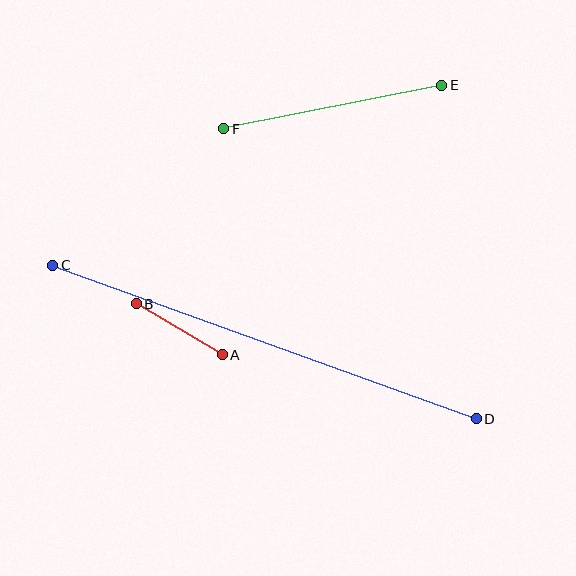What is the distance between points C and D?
The distance is approximately 451 pixels.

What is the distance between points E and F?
The distance is approximately 222 pixels.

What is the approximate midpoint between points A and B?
The midpoint is at approximately (179, 329) pixels.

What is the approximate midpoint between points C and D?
The midpoint is at approximately (264, 342) pixels.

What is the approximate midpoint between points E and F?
The midpoint is at approximately (333, 107) pixels.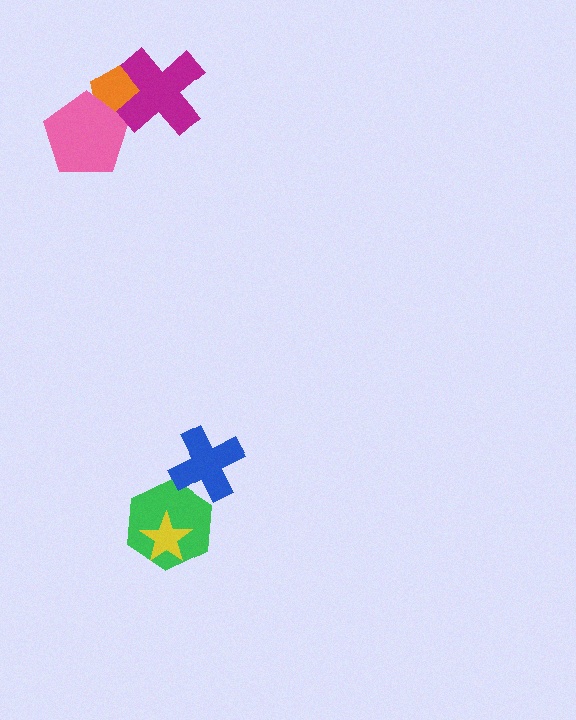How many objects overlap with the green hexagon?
2 objects overlap with the green hexagon.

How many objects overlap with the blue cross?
1 object overlaps with the blue cross.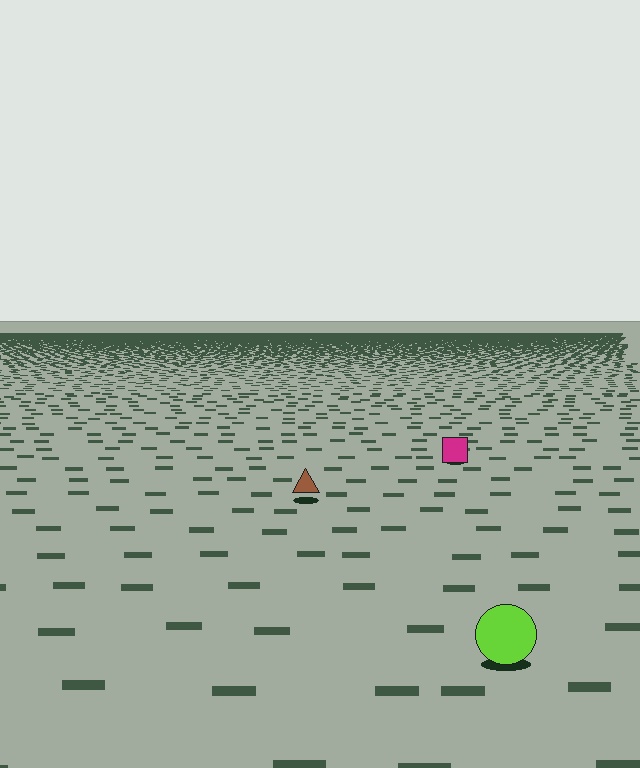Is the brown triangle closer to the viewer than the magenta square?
Yes. The brown triangle is closer — you can tell from the texture gradient: the ground texture is coarser near it.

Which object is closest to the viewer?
The lime circle is closest. The texture marks near it are larger and more spread out.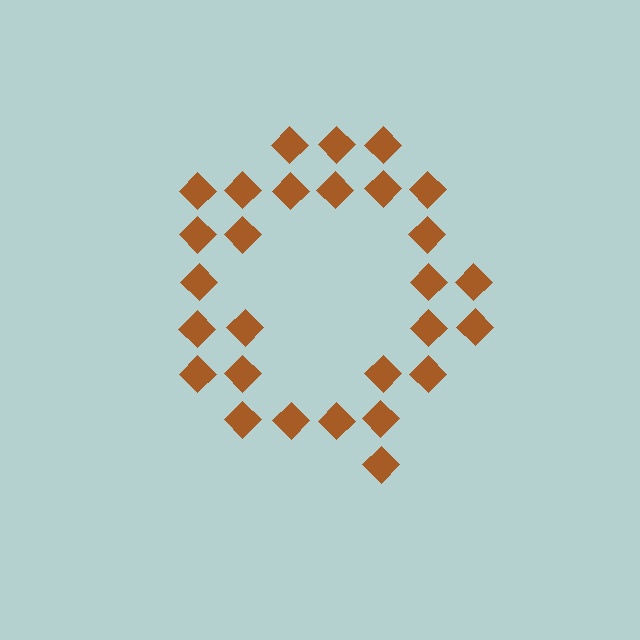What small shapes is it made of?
It is made of small diamonds.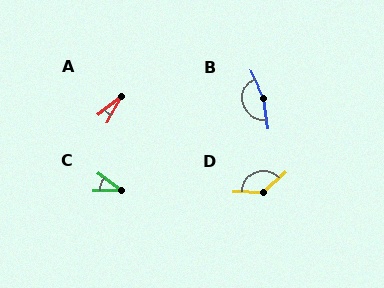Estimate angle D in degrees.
Approximately 139 degrees.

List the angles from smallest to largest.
A (23°), C (37°), D (139°), B (163°).